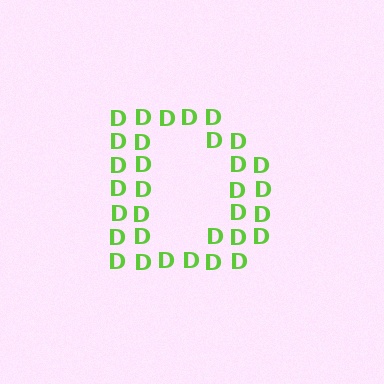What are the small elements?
The small elements are letter D's.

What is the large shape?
The large shape is the letter D.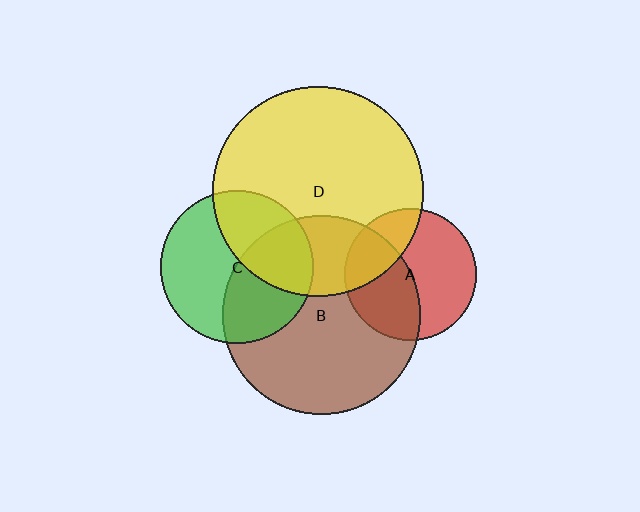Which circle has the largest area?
Circle D (yellow).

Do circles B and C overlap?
Yes.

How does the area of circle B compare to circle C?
Approximately 1.7 times.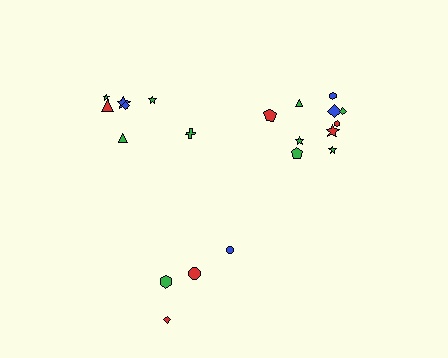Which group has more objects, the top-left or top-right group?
The top-right group.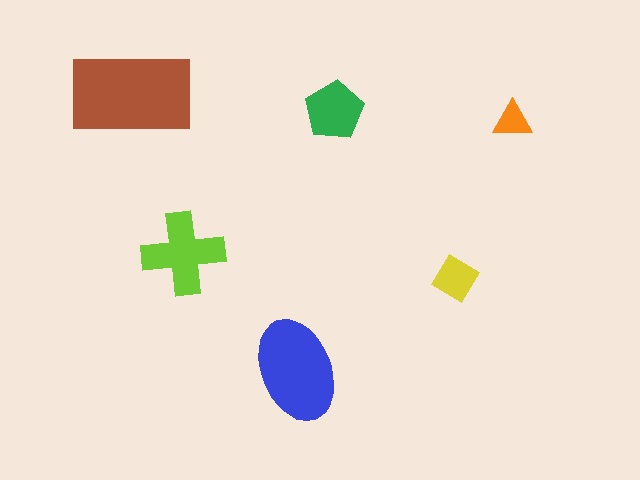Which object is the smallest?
The orange triangle.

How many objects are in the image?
There are 6 objects in the image.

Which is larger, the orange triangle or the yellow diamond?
The yellow diamond.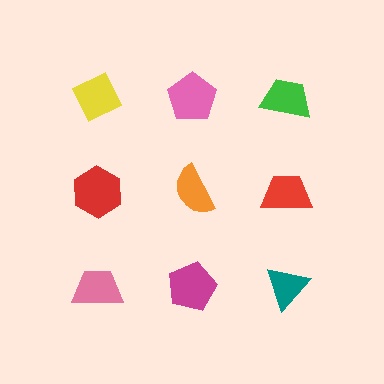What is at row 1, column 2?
A pink pentagon.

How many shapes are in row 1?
3 shapes.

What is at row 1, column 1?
A yellow diamond.